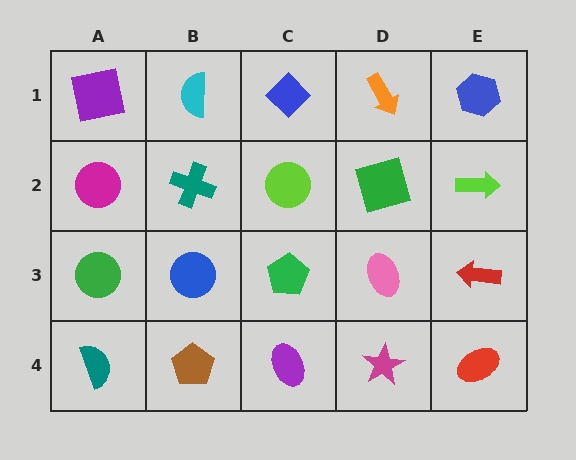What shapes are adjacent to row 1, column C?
A lime circle (row 2, column C), a cyan semicircle (row 1, column B), an orange arrow (row 1, column D).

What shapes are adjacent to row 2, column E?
A blue hexagon (row 1, column E), a red arrow (row 3, column E), a green square (row 2, column D).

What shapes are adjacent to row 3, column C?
A lime circle (row 2, column C), a purple ellipse (row 4, column C), a blue circle (row 3, column B), a pink ellipse (row 3, column D).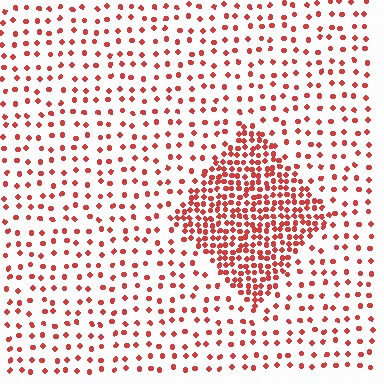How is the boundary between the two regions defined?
The boundary is defined by a change in element density (approximately 2.9x ratio). All elements are the same color, size, and shape.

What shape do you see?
I see a diamond.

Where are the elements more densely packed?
The elements are more densely packed inside the diamond boundary.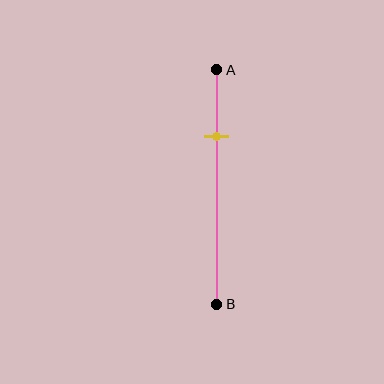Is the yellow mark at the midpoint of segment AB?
No, the mark is at about 30% from A, not at the 50% midpoint.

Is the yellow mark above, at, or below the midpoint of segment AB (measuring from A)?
The yellow mark is above the midpoint of segment AB.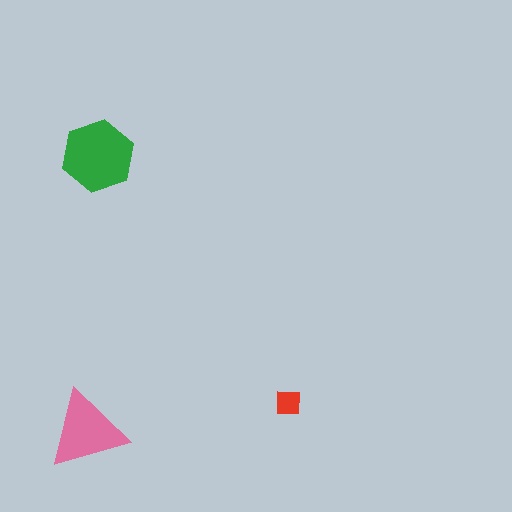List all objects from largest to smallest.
The green hexagon, the pink triangle, the red square.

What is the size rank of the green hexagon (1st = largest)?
1st.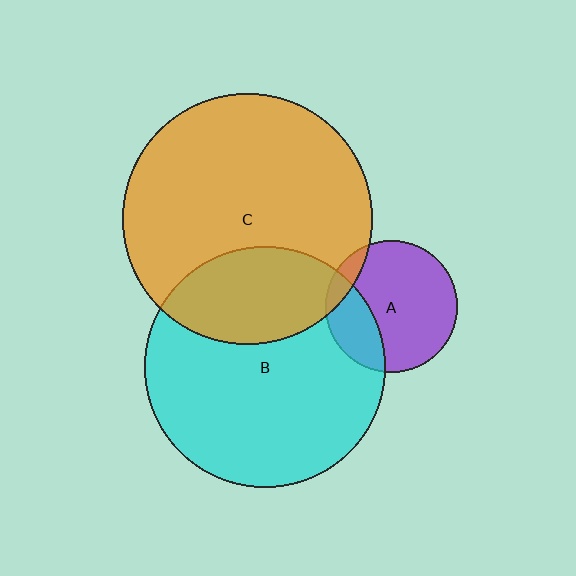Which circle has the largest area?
Circle C (orange).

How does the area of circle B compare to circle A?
Approximately 3.3 times.